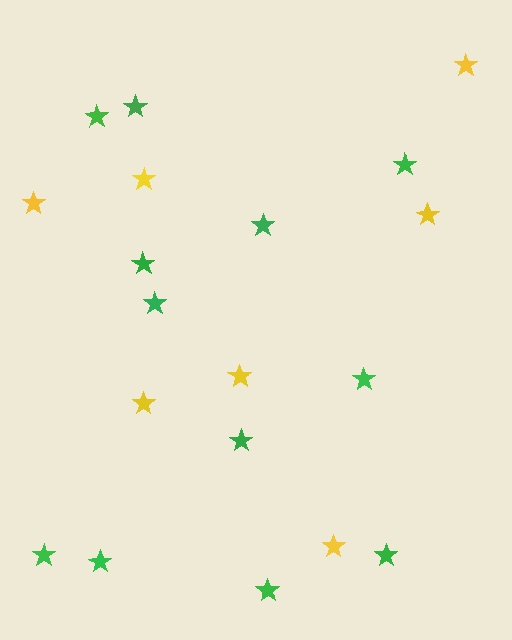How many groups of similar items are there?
There are 2 groups: one group of green stars (12) and one group of yellow stars (7).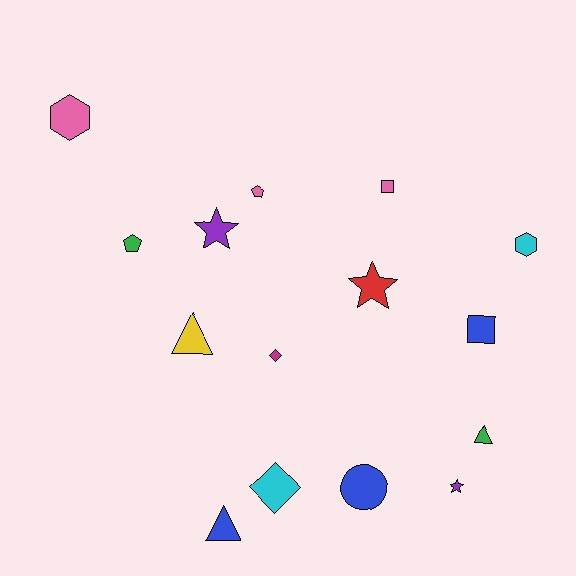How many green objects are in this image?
There are 2 green objects.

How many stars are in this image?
There are 3 stars.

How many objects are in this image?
There are 15 objects.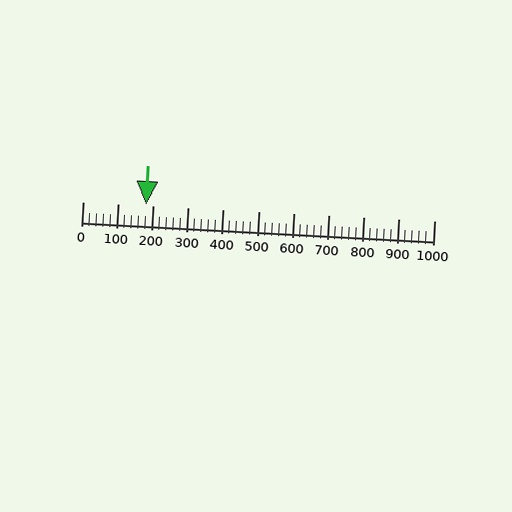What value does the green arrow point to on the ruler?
The green arrow points to approximately 180.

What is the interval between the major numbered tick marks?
The major tick marks are spaced 100 units apart.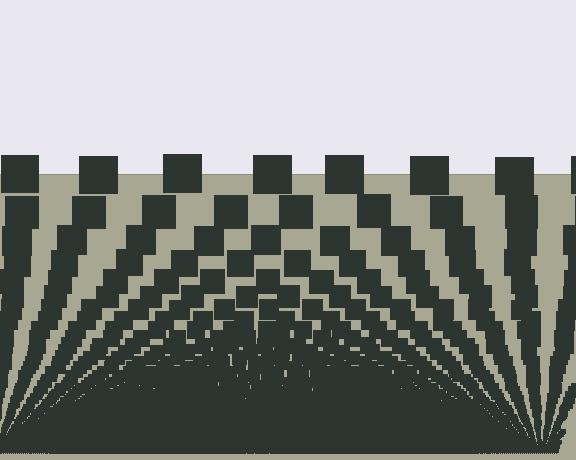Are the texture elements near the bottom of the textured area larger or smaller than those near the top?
Smaller. The gradient is inverted — elements near the bottom are smaller and denser.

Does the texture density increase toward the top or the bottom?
Density increases toward the bottom.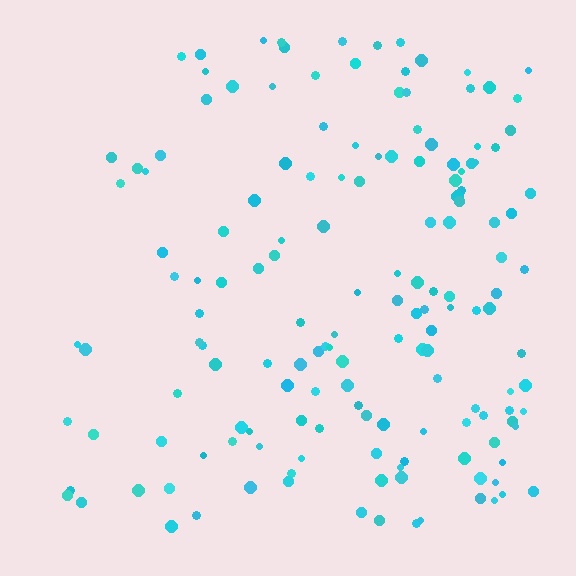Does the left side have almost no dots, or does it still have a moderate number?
Still a moderate number, just noticeably fewer than the right.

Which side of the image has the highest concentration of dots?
The right.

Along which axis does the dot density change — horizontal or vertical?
Horizontal.